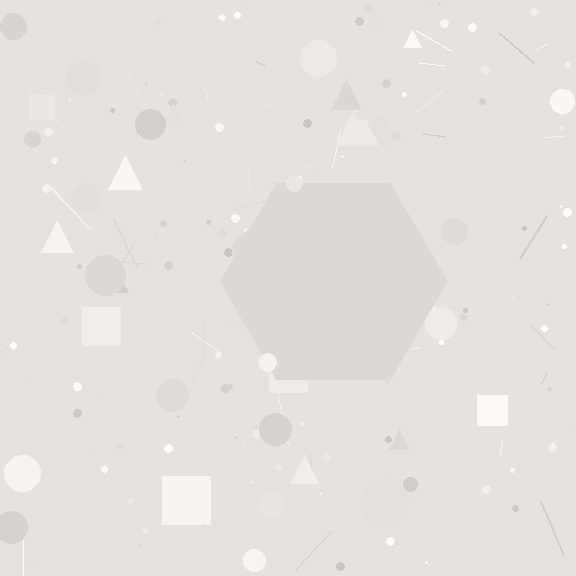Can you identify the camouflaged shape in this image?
The camouflaged shape is a hexagon.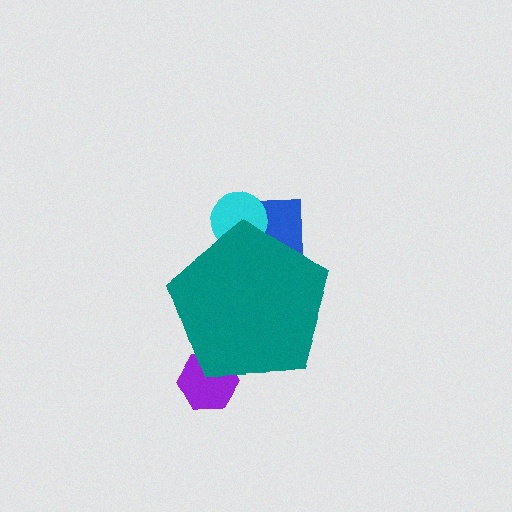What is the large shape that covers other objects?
A teal pentagon.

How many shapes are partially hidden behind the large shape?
3 shapes are partially hidden.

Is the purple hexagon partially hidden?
Yes, the purple hexagon is partially hidden behind the teal pentagon.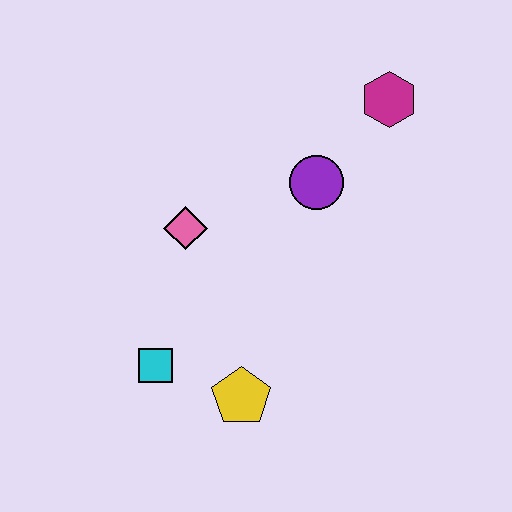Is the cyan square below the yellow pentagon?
No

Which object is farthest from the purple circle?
The cyan square is farthest from the purple circle.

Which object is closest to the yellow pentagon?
The cyan square is closest to the yellow pentagon.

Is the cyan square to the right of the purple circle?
No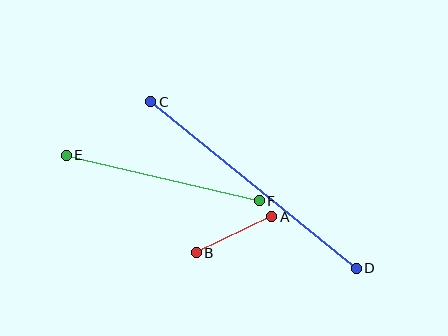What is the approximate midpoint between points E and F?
The midpoint is at approximately (163, 178) pixels.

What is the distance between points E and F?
The distance is approximately 198 pixels.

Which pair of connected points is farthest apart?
Points C and D are farthest apart.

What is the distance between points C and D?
The distance is approximately 264 pixels.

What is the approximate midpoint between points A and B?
The midpoint is at approximately (234, 235) pixels.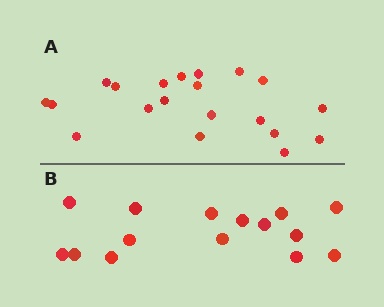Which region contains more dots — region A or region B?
Region A (the top region) has more dots.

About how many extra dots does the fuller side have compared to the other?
Region A has about 5 more dots than region B.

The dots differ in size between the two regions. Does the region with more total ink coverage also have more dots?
No. Region B has more total ink coverage because its dots are larger, but region A actually contains more individual dots. Total area can be misleading — the number of items is what matters here.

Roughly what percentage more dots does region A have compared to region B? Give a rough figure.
About 35% more.